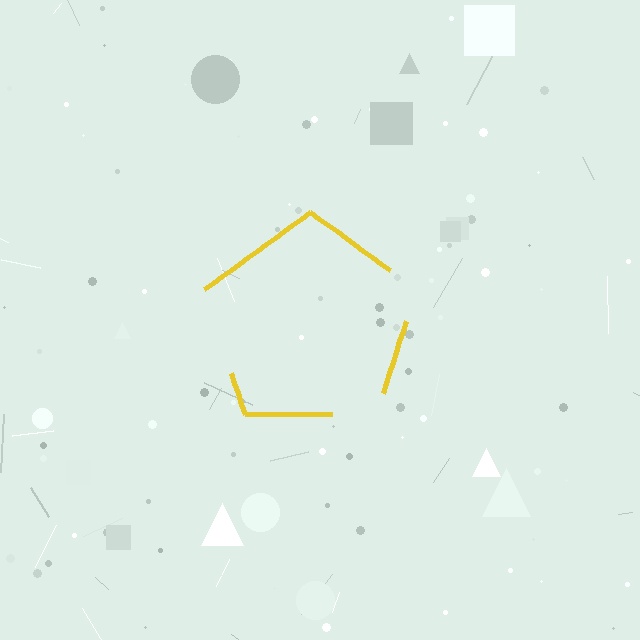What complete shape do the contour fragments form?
The contour fragments form a pentagon.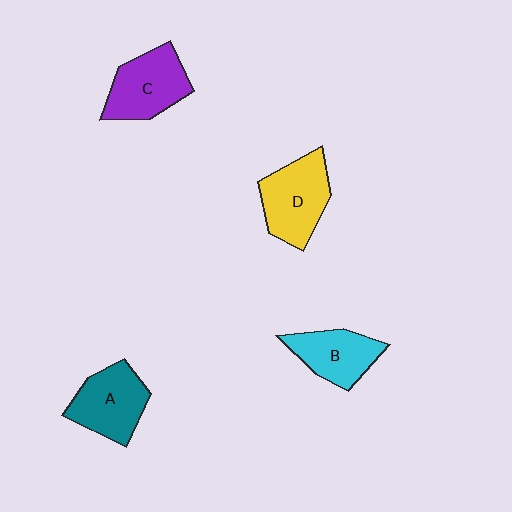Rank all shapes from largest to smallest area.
From largest to smallest: D (yellow), C (purple), A (teal), B (cyan).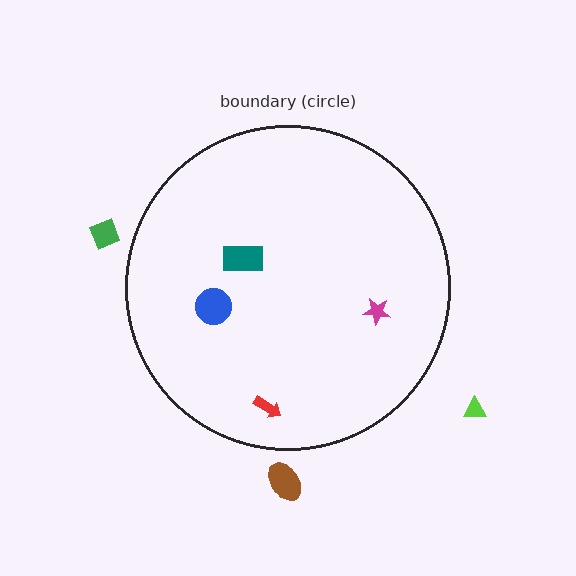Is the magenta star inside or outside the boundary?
Inside.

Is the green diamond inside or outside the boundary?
Outside.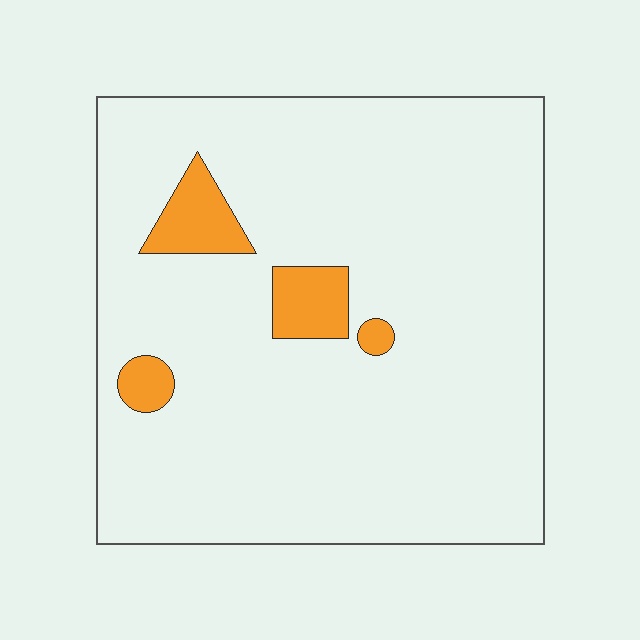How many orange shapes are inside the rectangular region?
4.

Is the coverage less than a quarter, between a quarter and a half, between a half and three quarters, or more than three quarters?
Less than a quarter.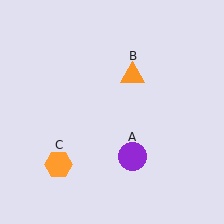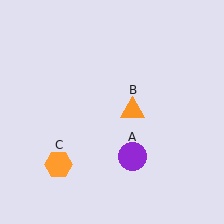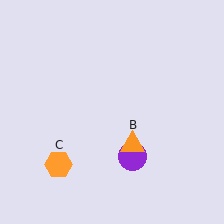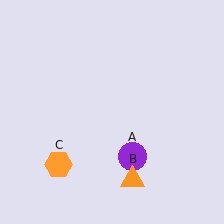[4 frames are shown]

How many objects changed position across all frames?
1 object changed position: orange triangle (object B).